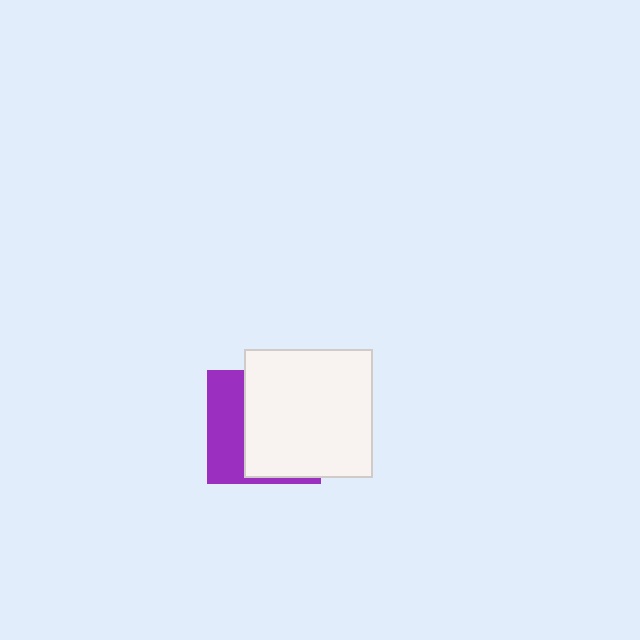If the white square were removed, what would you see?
You would see the complete purple square.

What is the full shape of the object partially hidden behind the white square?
The partially hidden object is a purple square.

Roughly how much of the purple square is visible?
A small part of it is visible (roughly 35%).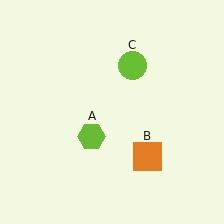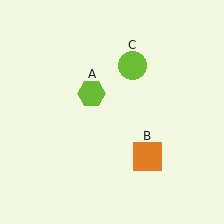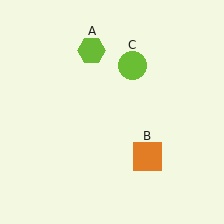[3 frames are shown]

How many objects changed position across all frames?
1 object changed position: lime hexagon (object A).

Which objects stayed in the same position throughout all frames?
Orange square (object B) and lime circle (object C) remained stationary.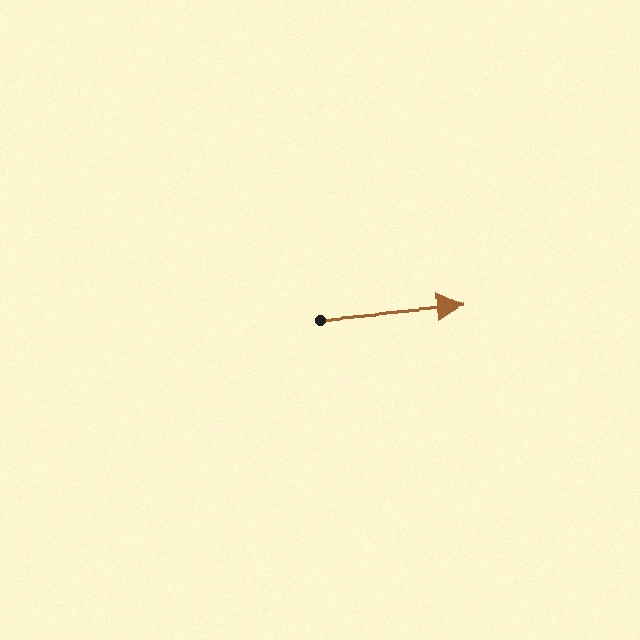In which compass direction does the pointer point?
East.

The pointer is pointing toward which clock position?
Roughly 3 o'clock.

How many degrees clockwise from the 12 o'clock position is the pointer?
Approximately 85 degrees.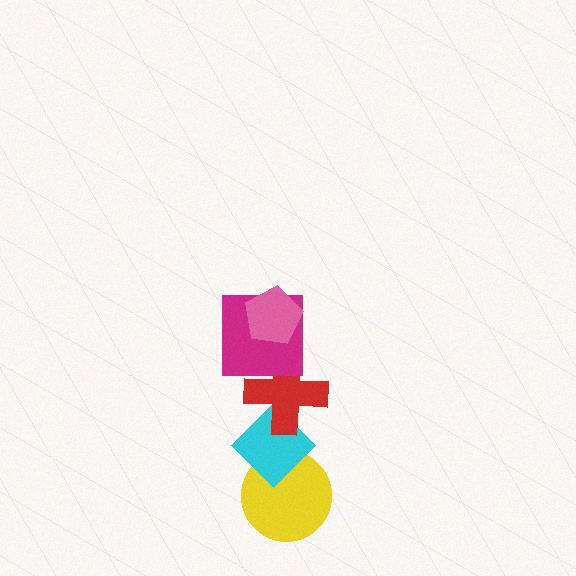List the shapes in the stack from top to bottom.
From top to bottom: the pink pentagon, the magenta square, the red cross, the cyan diamond, the yellow circle.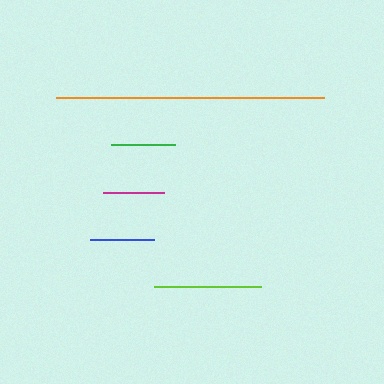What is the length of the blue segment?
The blue segment is approximately 64 pixels long.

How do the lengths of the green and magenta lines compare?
The green and magenta lines are approximately the same length.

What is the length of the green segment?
The green segment is approximately 64 pixels long.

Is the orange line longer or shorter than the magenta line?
The orange line is longer than the magenta line.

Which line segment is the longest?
The orange line is the longest at approximately 269 pixels.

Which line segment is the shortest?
The magenta line is the shortest at approximately 61 pixels.